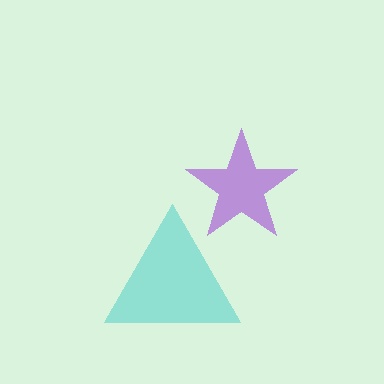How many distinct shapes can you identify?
There are 2 distinct shapes: a cyan triangle, a purple star.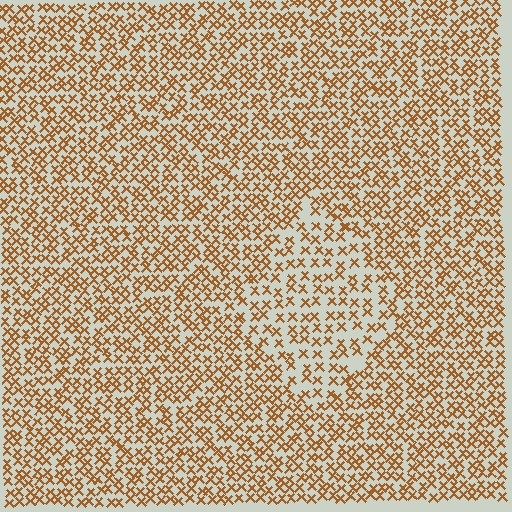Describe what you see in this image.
The image contains small brown elements arranged at two different densities. A diamond-shaped region is visible where the elements are less densely packed than the surrounding area.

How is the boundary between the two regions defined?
The boundary is defined by a change in element density (approximately 1.6x ratio). All elements are the same color, size, and shape.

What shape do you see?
I see a diamond.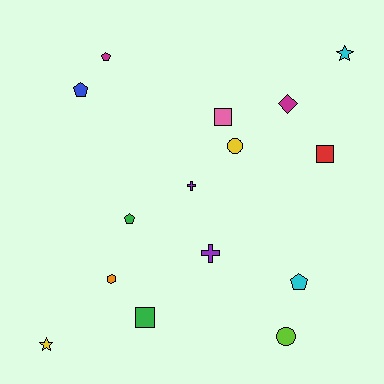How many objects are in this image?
There are 15 objects.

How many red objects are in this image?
There is 1 red object.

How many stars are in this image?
There are 2 stars.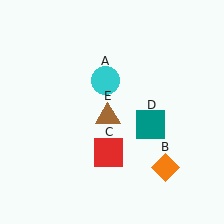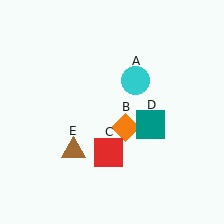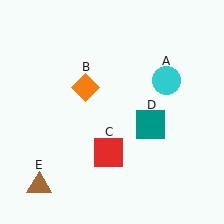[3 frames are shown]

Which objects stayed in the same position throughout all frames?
Red square (object C) and teal square (object D) remained stationary.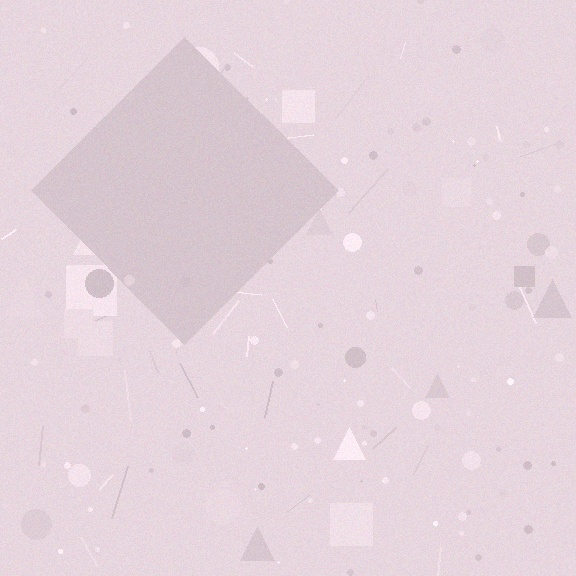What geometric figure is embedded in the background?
A diamond is embedded in the background.